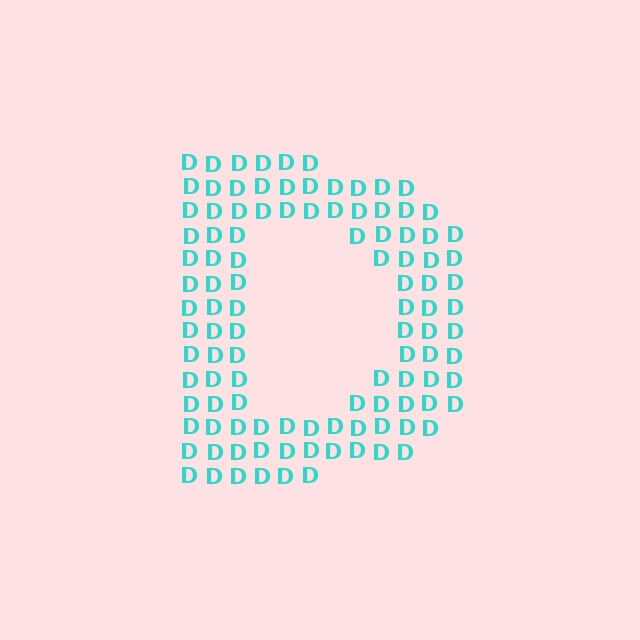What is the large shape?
The large shape is the letter D.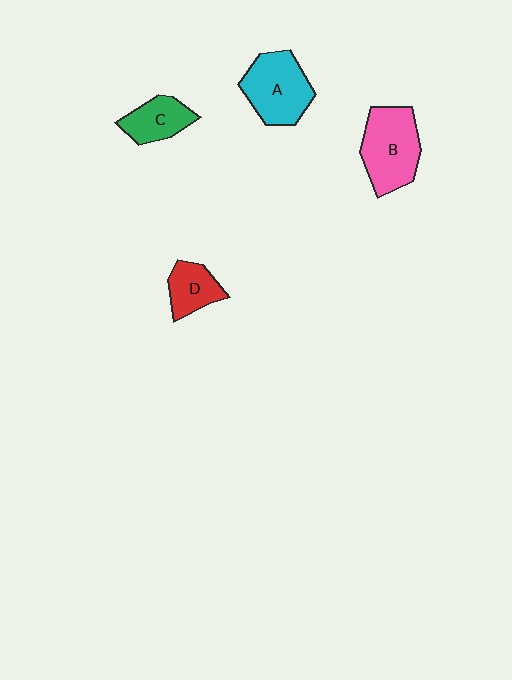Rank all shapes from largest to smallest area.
From largest to smallest: B (pink), A (cyan), C (green), D (red).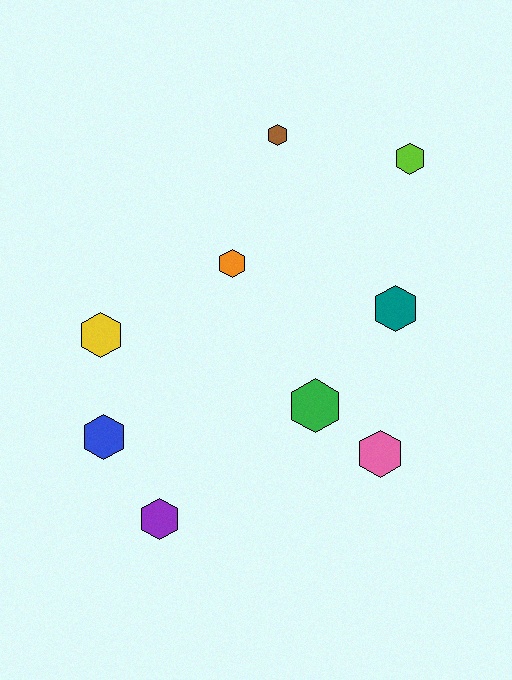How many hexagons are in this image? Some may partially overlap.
There are 9 hexagons.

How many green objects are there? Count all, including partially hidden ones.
There is 1 green object.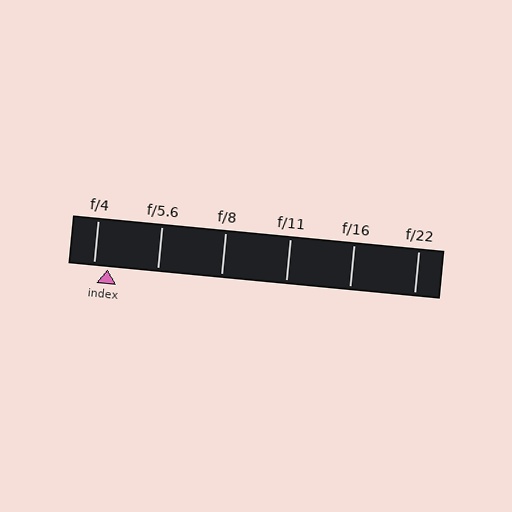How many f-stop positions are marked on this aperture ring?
There are 6 f-stop positions marked.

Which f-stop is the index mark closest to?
The index mark is closest to f/4.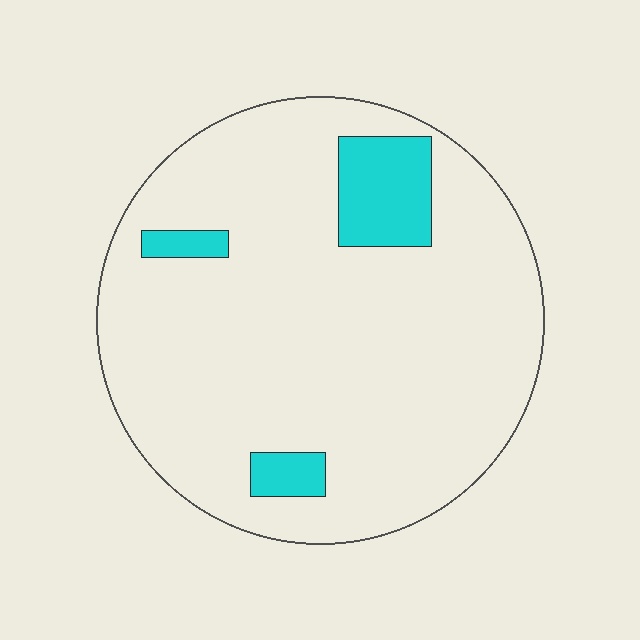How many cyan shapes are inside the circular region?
3.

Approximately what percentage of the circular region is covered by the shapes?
Approximately 10%.